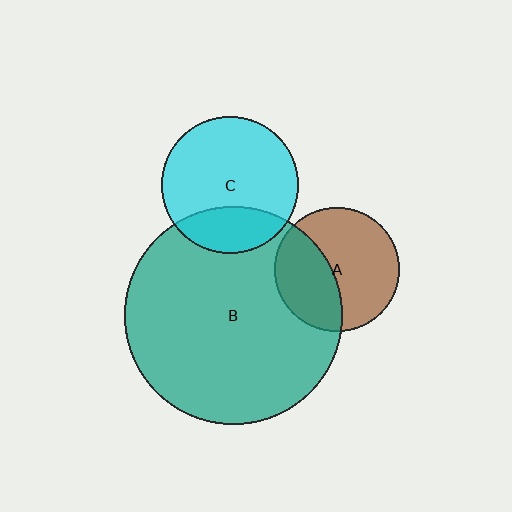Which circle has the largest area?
Circle B (teal).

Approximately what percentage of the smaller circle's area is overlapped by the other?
Approximately 25%.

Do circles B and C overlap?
Yes.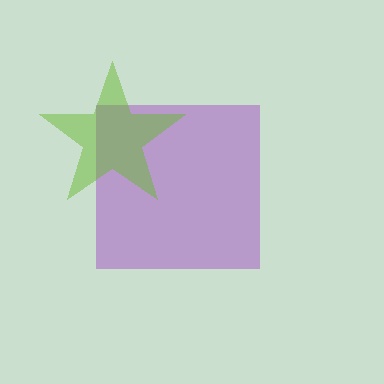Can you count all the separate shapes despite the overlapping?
Yes, there are 2 separate shapes.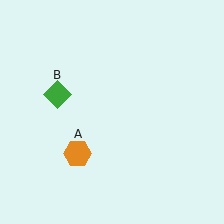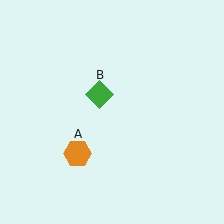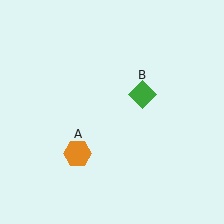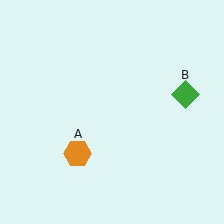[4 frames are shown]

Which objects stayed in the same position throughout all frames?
Orange hexagon (object A) remained stationary.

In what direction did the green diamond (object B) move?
The green diamond (object B) moved right.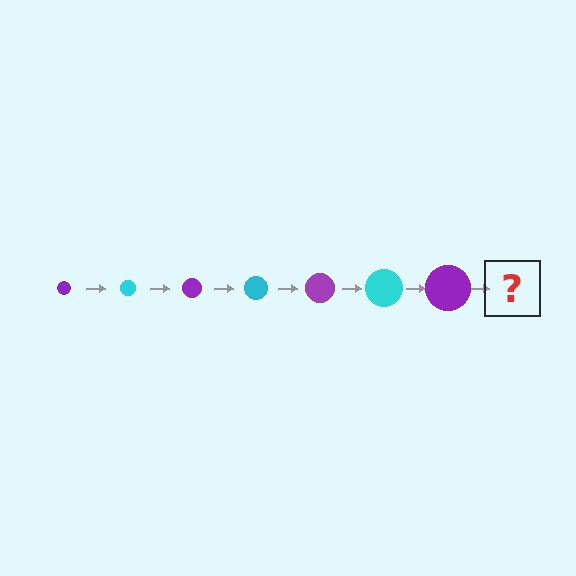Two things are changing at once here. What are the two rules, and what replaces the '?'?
The two rules are that the circle grows larger each step and the color cycles through purple and cyan. The '?' should be a cyan circle, larger than the previous one.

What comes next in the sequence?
The next element should be a cyan circle, larger than the previous one.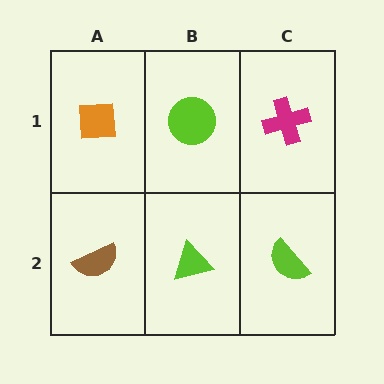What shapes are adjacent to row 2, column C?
A magenta cross (row 1, column C), a lime triangle (row 2, column B).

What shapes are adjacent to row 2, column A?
An orange square (row 1, column A), a lime triangle (row 2, column B).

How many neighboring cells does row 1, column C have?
2.